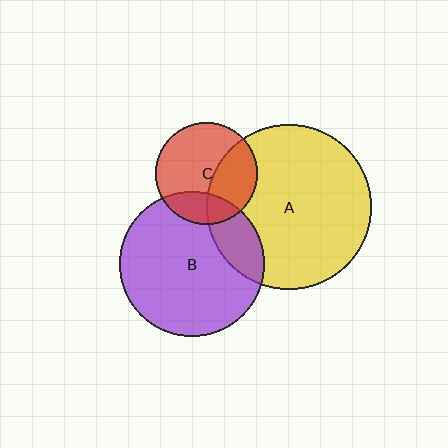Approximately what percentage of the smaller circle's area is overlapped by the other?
Approximately 35%.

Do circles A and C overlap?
Yes.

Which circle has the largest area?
Circle A (yellow).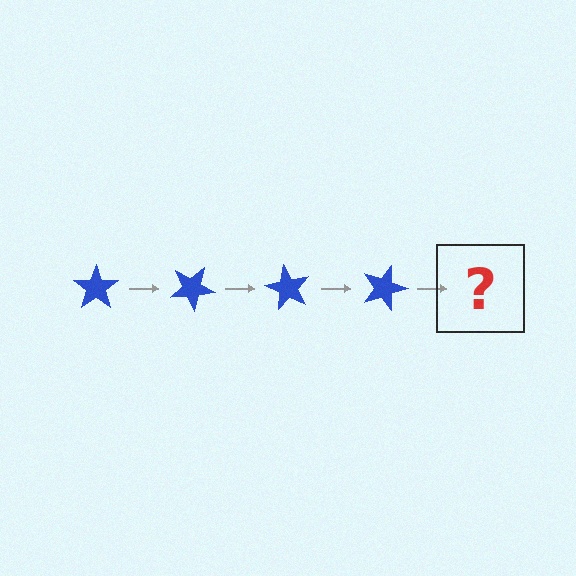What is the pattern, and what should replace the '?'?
The pattern is that the star rotates 30 degrees each step. The '?' should be a blue star rotated 120 degrees.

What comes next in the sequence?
The next element should be a blue star rotated 120 degrees.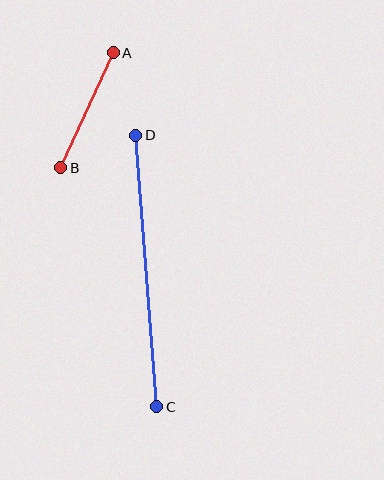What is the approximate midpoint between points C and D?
The midpoint is at approximately (146, 271) pixels.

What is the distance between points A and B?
The distance is approximately 126 pixels.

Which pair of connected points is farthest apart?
Points C and D are farthest apart.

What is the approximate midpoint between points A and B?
The midpoint is at approximately (87, 110) pixels.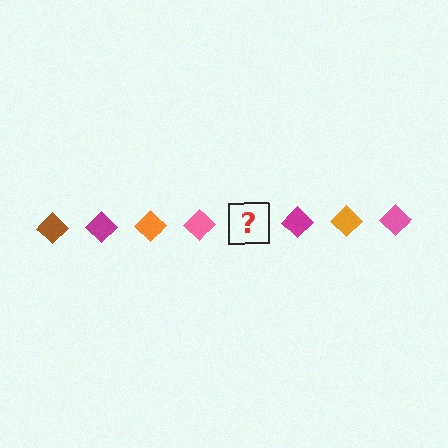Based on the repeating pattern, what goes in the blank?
The blank should be a brown diamond.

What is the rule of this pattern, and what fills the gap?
The rule is that the pattern cycles through brown, magenta, orange, pink diamonds. The gap should be filled with a brown diamond.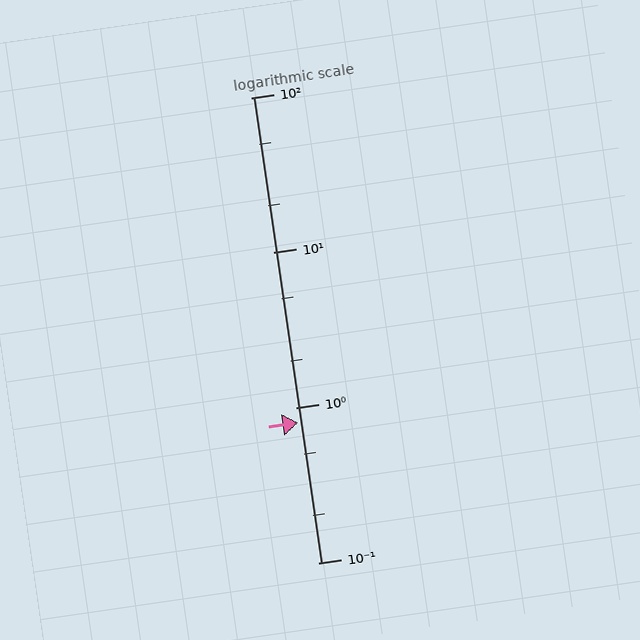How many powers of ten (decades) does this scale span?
The scale spans 3 decades, from 0.1 to 100.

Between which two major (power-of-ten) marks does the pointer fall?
The pointer is between 0.1 and 1.